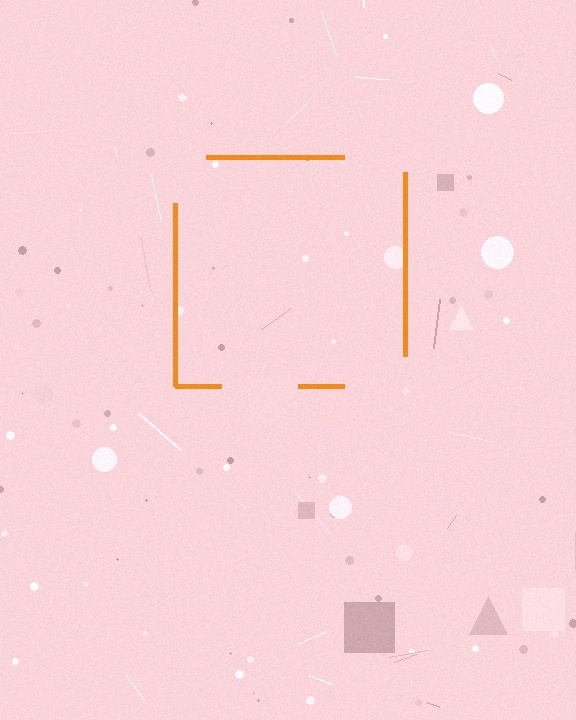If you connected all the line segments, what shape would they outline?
They would outline a square.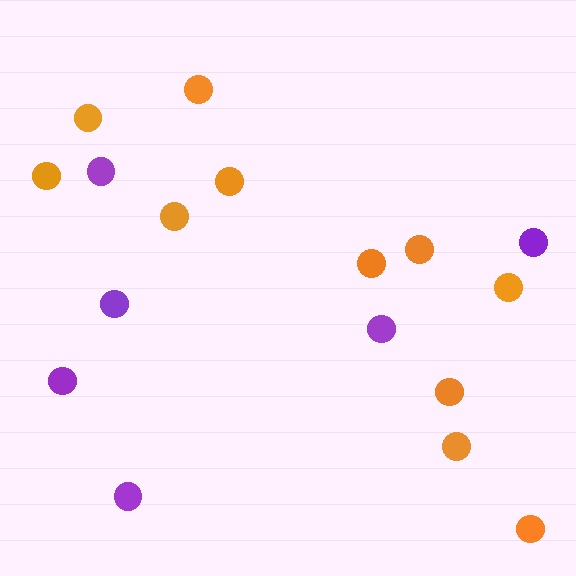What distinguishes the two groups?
There are 2 groups: one group of orange circles (11) and one group of purple circles (6).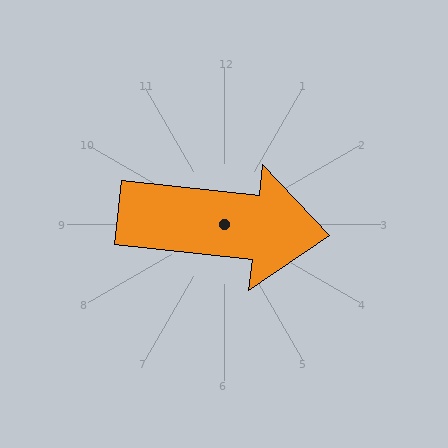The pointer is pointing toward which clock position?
Roughly 3 o'clock.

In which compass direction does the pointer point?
East.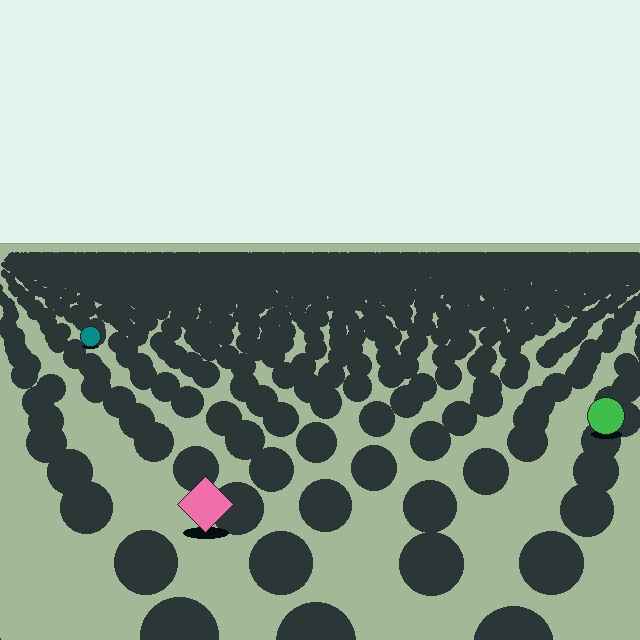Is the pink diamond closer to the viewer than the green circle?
Yes. The pink diamond is closer — you can tell from the texture gradient: the ground texture is coarser near it.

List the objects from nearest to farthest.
From nearest to farthest: the pink diamond, the green circle, the teal circle.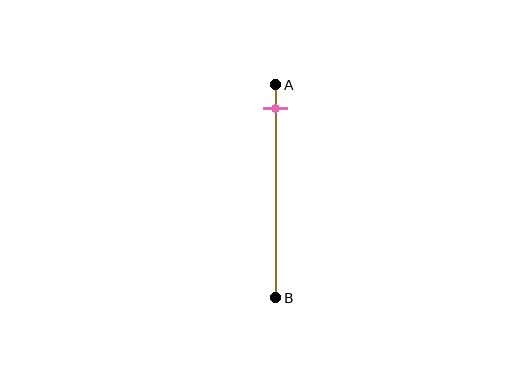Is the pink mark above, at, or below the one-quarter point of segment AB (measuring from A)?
The pink mark is above the one-quarter point of segment AB.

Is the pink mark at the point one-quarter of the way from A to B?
No, the mark is at about 10% from A, not at the 25% one-quarter point.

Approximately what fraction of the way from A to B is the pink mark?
The pink mark is approximately 10% of the way from A to B.